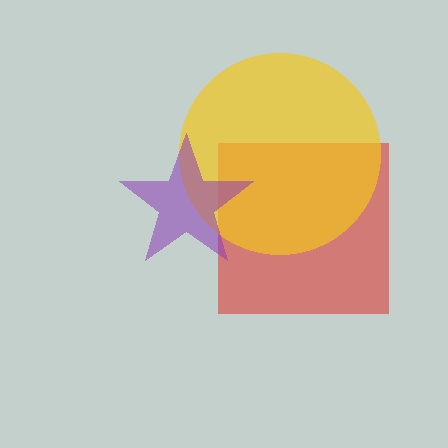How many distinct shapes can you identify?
There are 3 distinct shapes: a red square, a yellow circle, a purple star.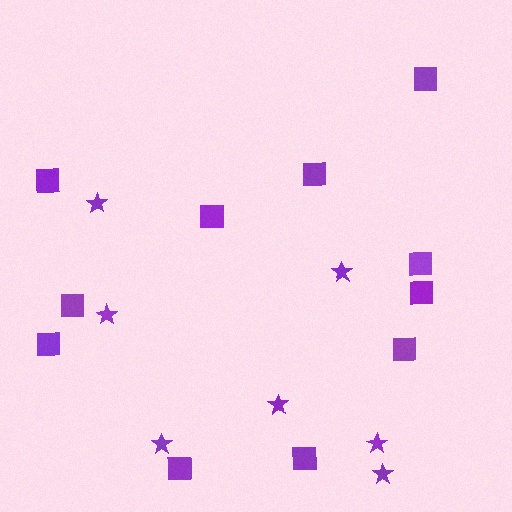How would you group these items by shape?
There are 2 groups: one group of stars (7) and one group of squares (11).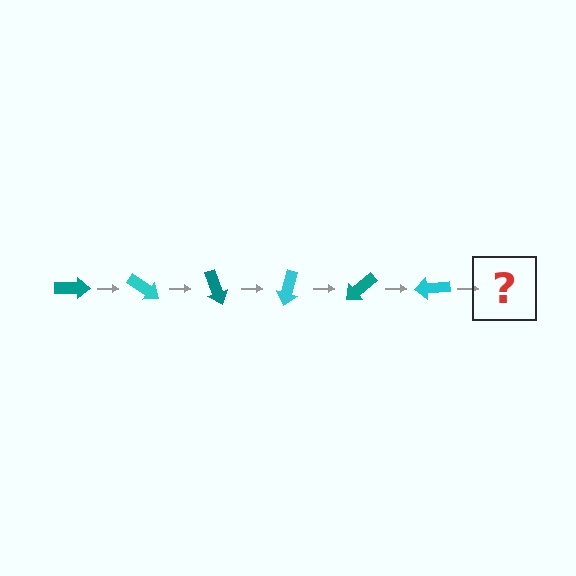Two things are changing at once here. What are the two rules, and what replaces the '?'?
The two rules are that it rotates 35 degrees each step and the color cycles through teal and cyan. The '?' should be a teal arrow, rotated 210 degrees from the start.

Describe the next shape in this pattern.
It should be a teal arrow, rotated 210 degrees from the start.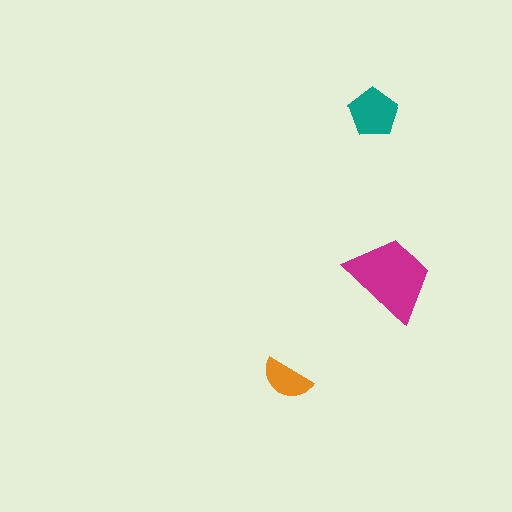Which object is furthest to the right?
The magenta trapezoid is rightmost.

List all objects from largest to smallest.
The magenta trapezoid, the teal pentagon, the orange semicircle.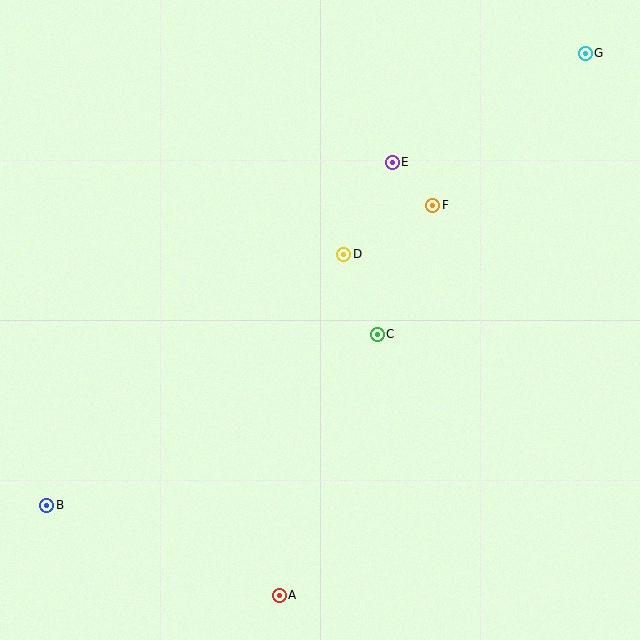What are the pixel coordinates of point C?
Point C is at (377, 334).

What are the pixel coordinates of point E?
Point E is at (392, 162).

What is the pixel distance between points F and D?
The distance between F and D is 102 pixels.